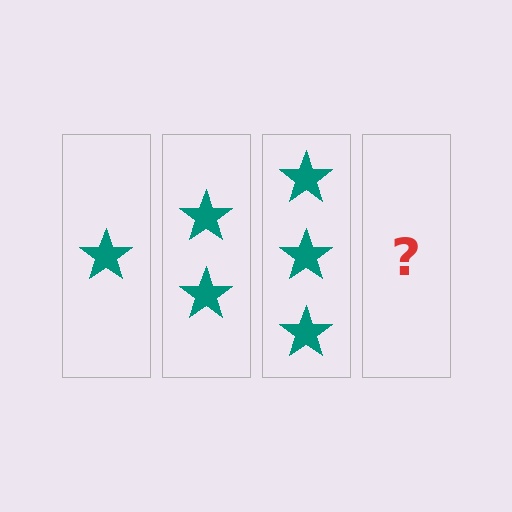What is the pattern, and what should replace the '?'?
The pattern is that each step adds one more star. The '?' should be 4 stars.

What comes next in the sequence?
The next element should be 4 stars.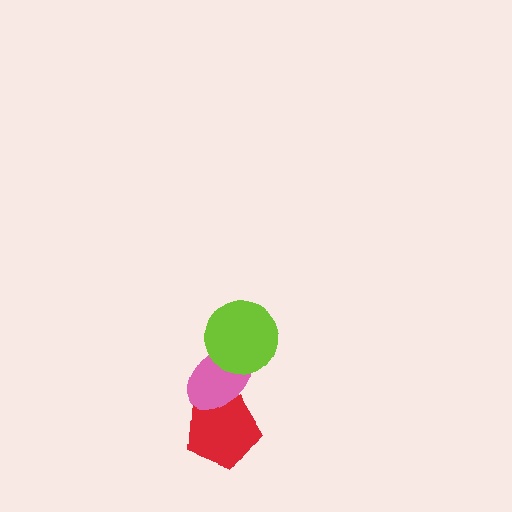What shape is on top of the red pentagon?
The pink ellipse is on top of the red pentagon.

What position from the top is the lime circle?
The lime circle is 1st from the top.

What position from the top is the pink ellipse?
The pink ellipse is 2nd from the top.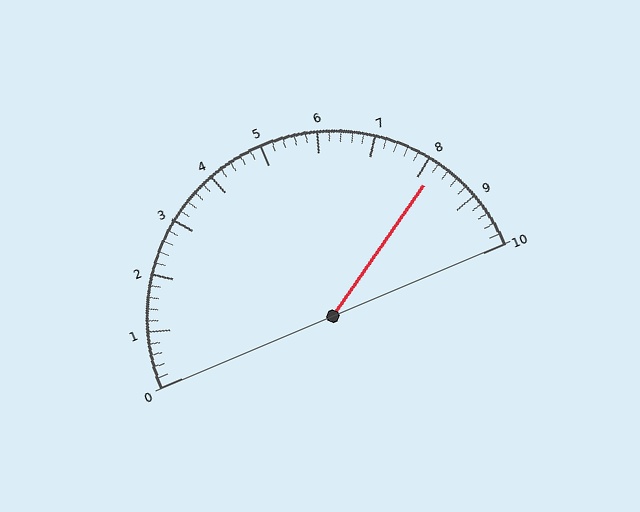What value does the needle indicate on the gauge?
The needle indicates approximately 8.2.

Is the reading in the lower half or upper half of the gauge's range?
The reading is in the upper half of the range (0 to 10).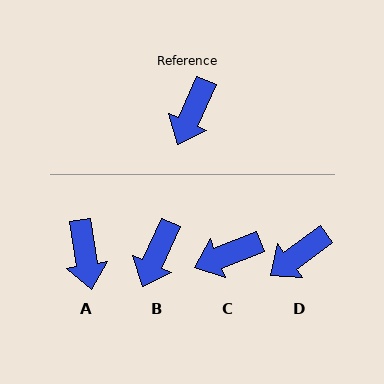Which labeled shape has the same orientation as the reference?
B.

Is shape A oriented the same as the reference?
No, it is off by about 33 degrees.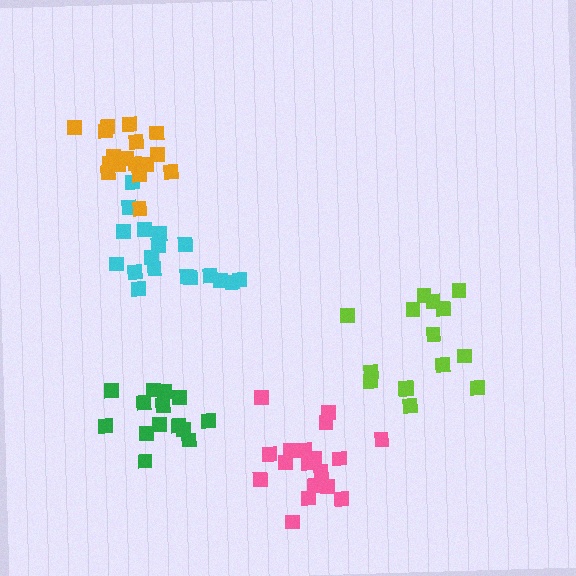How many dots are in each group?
Group 1: 18 dots, Group 2: 15 dots, Group 3: 14 dots, Group 4: 18 dots, Group 5: 17 dots (82 total).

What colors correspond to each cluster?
The clusters are colored: cyan, lime, green, pink, orange.